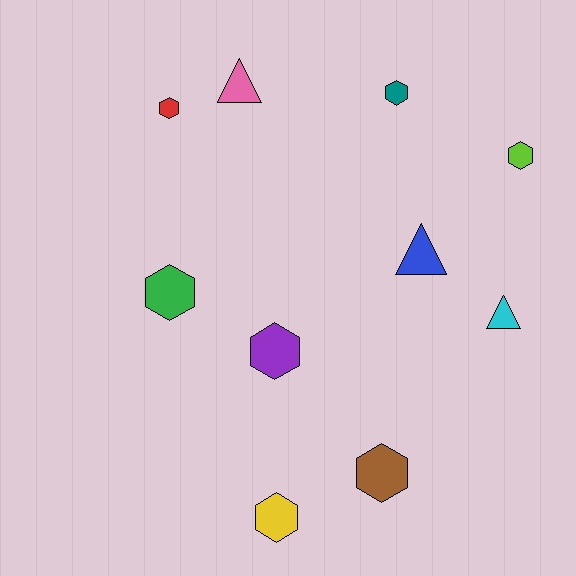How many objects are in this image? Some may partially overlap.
There are 10 objects.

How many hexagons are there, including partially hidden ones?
There are 7 hexagons.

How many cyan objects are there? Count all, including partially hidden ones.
There is 1 cyan object.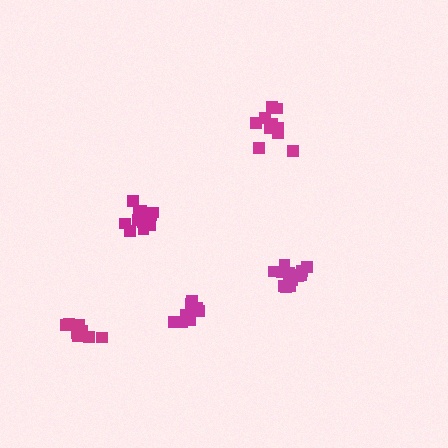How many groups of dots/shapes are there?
There are 5 groups.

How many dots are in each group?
Group 1: 15 dots, Group 2: 10 dots, Group 3: 9 dots, Group 4: 11 dots, Group 5: 9 dots (54 total).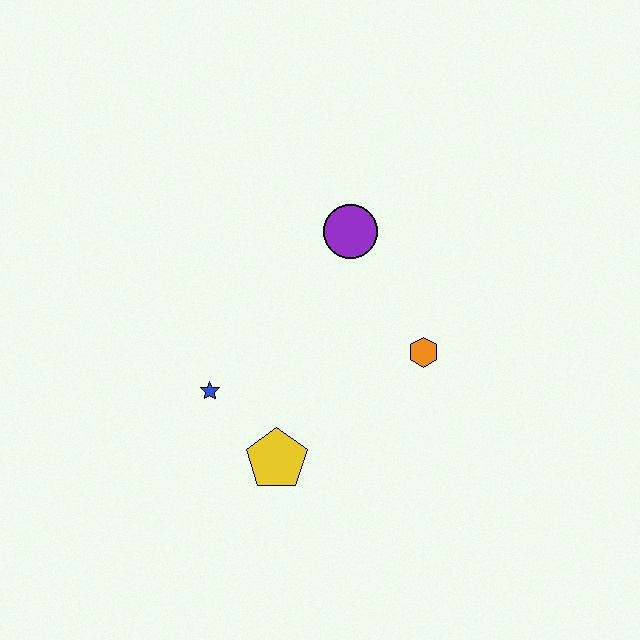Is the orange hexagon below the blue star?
No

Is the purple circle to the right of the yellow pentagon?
Yes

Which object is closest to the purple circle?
The orange hexagon is closest to the purple circle.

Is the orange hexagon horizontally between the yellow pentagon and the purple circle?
No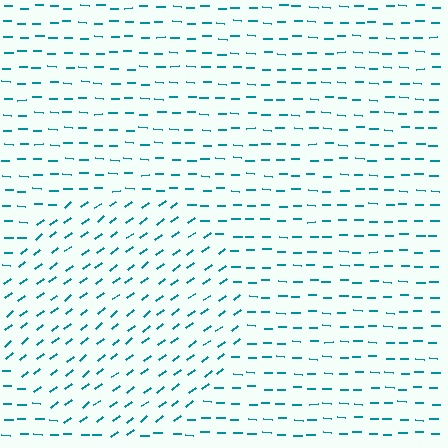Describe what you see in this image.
The image is filled with small teal line segments. A circle region in the image has lines oriented differently from the surrounding lines, creating a visible texture boundary.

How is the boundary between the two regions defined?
The boundary is defined purely by a change in line orientation (approximately 39 degrees difference). All lines are the same color and thickness.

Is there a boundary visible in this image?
Yes, there is a texture boundary formed by a change in line orientation.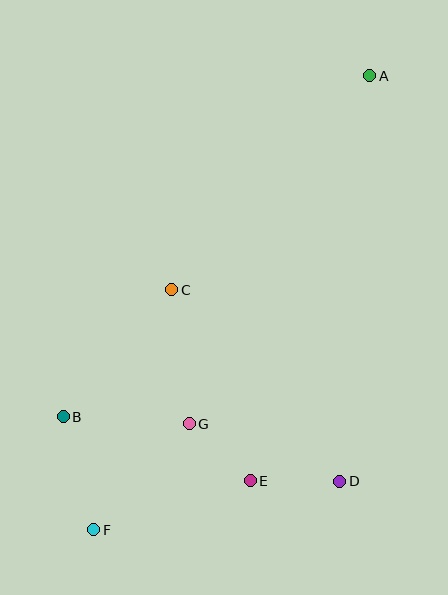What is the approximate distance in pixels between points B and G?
The distance between B and G is approximately 126 pixels.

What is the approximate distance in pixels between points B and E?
The distance between B and E is approximately 197 pixels.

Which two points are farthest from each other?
Points A and F are farthest from each other.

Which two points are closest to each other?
Points E and G are closest to each other.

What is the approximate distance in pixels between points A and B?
The distance between A and B is approximately 458 pixels.